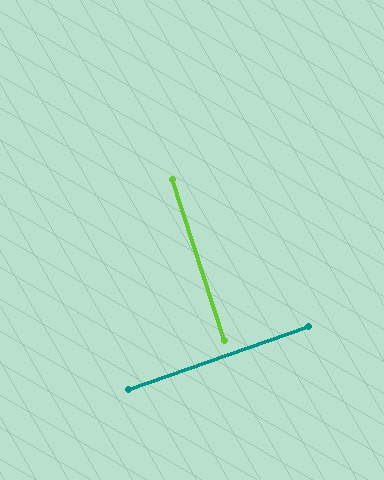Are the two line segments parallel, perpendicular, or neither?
Perpendicular — they meet at approximately 89°.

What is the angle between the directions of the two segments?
Approximately 89 degrees.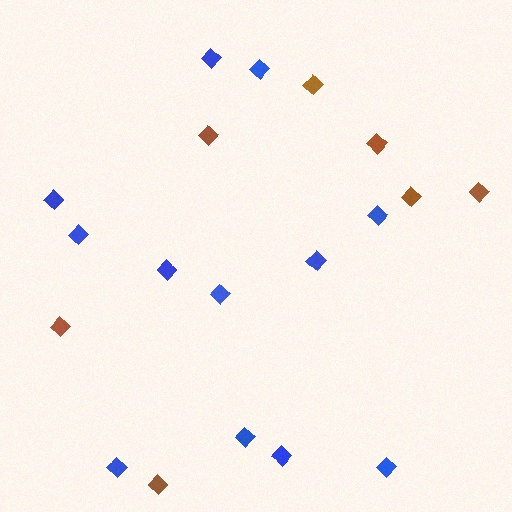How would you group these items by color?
There are 2 groups: one group of brown diamonds (7) and one group of blue diamonds (12).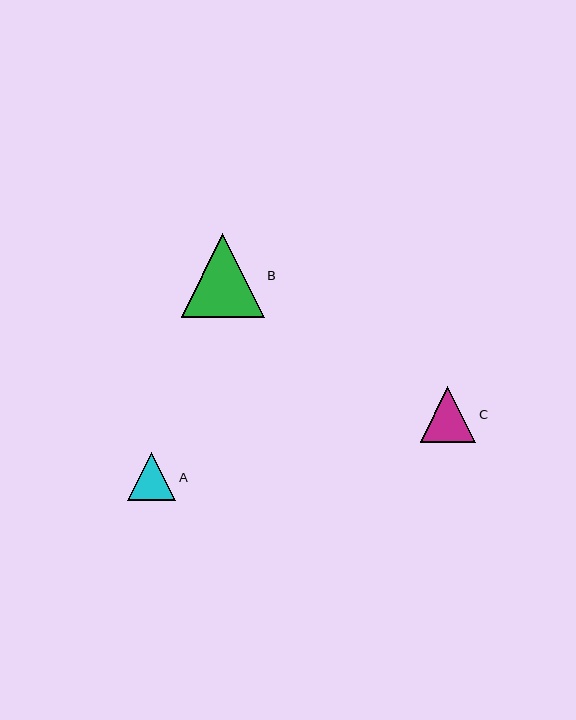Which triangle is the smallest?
Triangle A is the smallest with a size of approximately 48 pixels.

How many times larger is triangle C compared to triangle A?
Triangle C is approximately 1.2 times the size of triangle A.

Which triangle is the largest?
Triangle B is the largest with a size of approximately 83 pixels.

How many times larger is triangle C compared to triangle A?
Triangle C is approximately 1.2 times the size of triangle A.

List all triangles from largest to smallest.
From largest to smallest: B, C, A.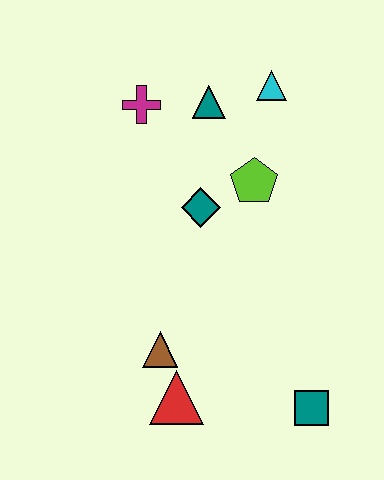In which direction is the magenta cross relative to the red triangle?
The magenta cross is above the red triangle.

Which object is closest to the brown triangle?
The red triangle is closest to the brown triangle.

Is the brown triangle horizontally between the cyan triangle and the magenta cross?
Yes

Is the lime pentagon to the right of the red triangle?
Yes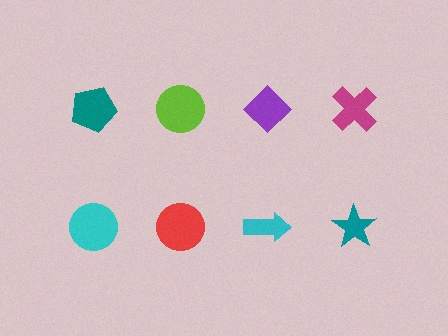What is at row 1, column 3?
A purple diamond.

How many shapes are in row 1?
4 shapes.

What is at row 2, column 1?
A cyan circle.